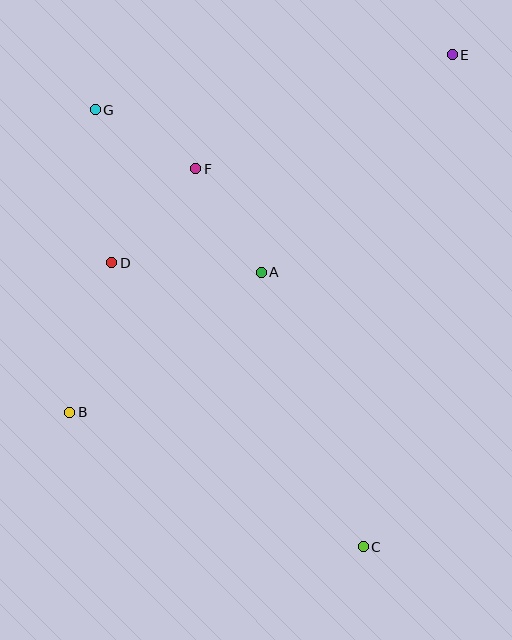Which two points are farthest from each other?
Points B and E are farthest from each other.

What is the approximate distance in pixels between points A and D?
The distance between A and D is approximately 150 pixels.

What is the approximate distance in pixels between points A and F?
The distance between A and F is approximately 123 pixels.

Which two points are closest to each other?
Points F and G are closest to each other.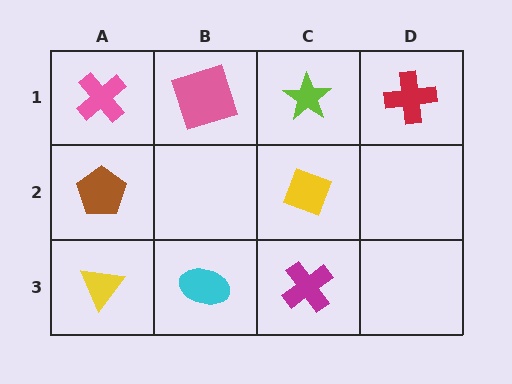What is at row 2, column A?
A brown pentagon.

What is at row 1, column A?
A pink cross.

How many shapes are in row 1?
4 shapes.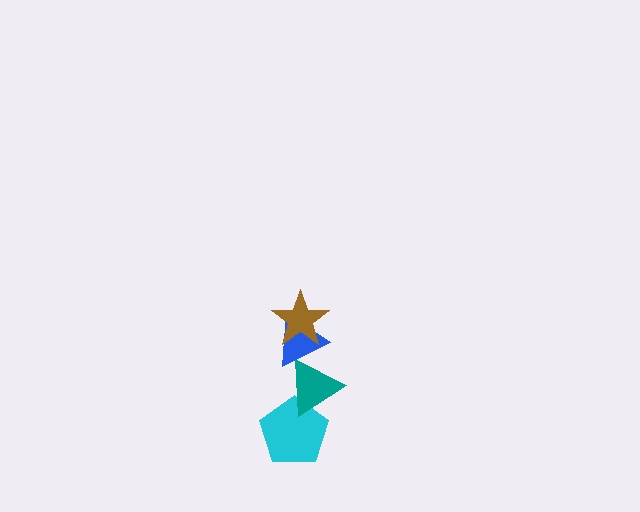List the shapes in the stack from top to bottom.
From top to bottom: the brown star, the blue triangle, the teal triangle, the cyan pentagon.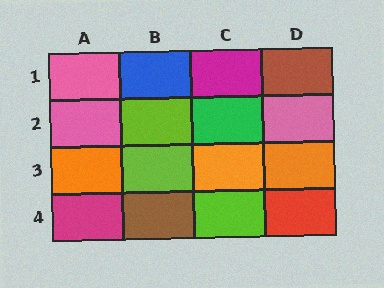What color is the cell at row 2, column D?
Pink.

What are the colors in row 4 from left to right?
Magenta, brown, lime, red.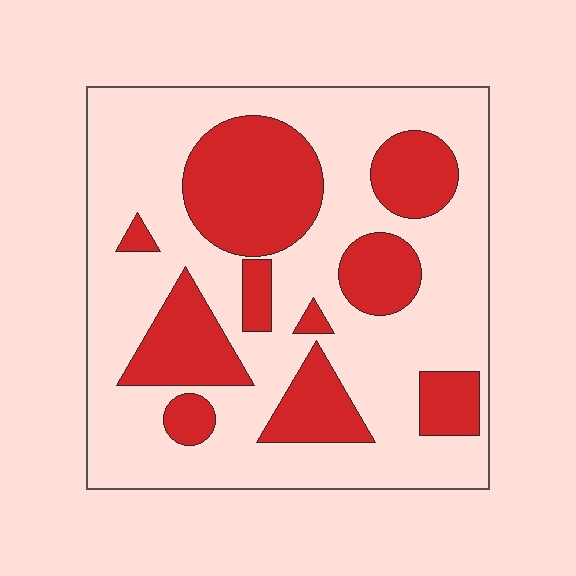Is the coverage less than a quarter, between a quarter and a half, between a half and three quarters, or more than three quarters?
Between a quarter and a half.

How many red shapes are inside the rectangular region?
10.